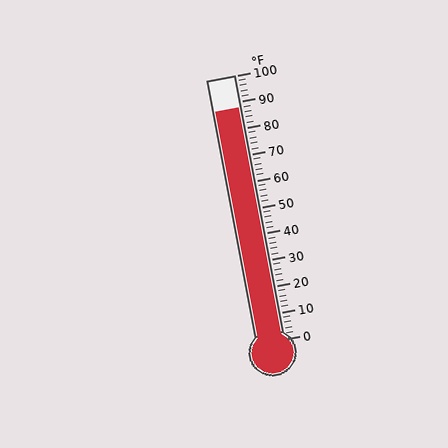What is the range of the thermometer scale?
The thermometer scale ranges from 0°F to 100°F.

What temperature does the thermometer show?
The thermometer shows approximately 88°F.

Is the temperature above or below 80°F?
The temperature is above 80°F.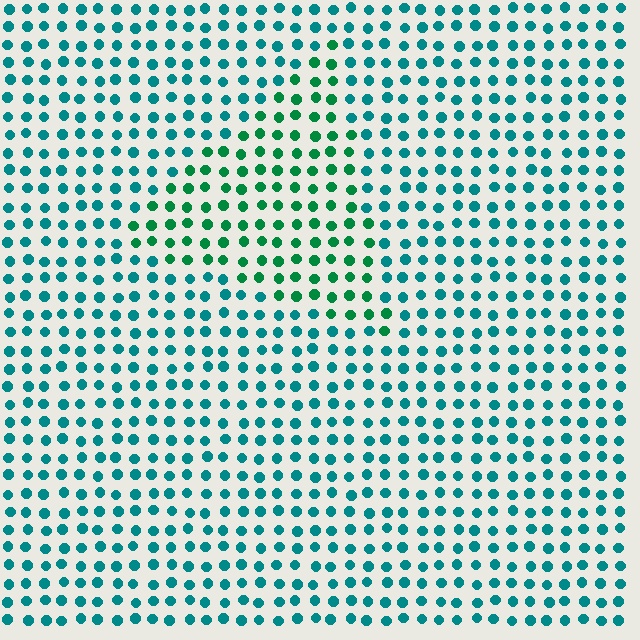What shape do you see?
I see a triangle.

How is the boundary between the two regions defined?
The boundary is defined purely by a slight shift in hue (about 33 degrees). Spacing, size, and orientation are identical on both sides.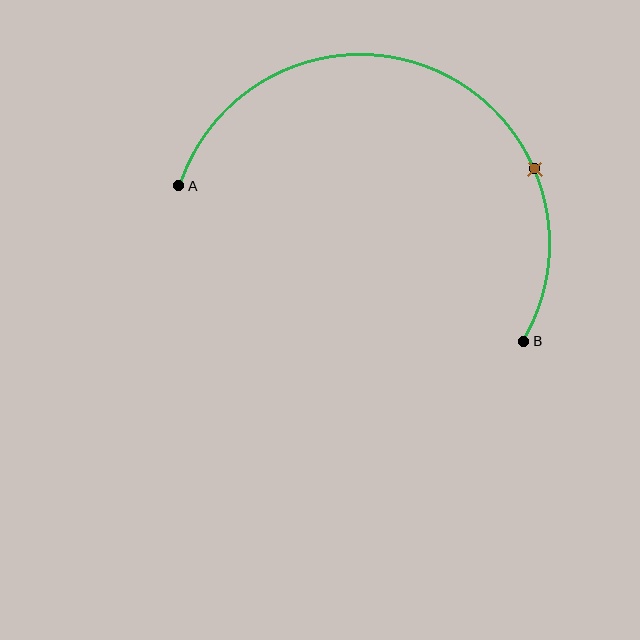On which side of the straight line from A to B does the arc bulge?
The arc bulges above the straight line connecting A and B.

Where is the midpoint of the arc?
The arc midpoint is the point on the curve farthest from the straight line joining A and B. It sits above that line.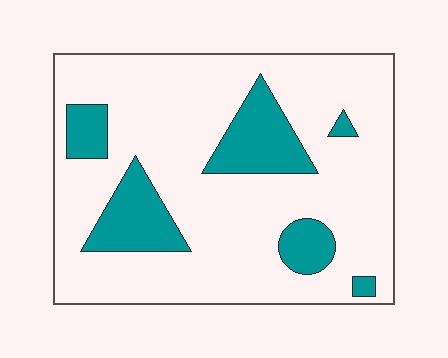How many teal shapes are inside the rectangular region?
6.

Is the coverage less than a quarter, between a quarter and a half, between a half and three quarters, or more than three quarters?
Less than a quarter.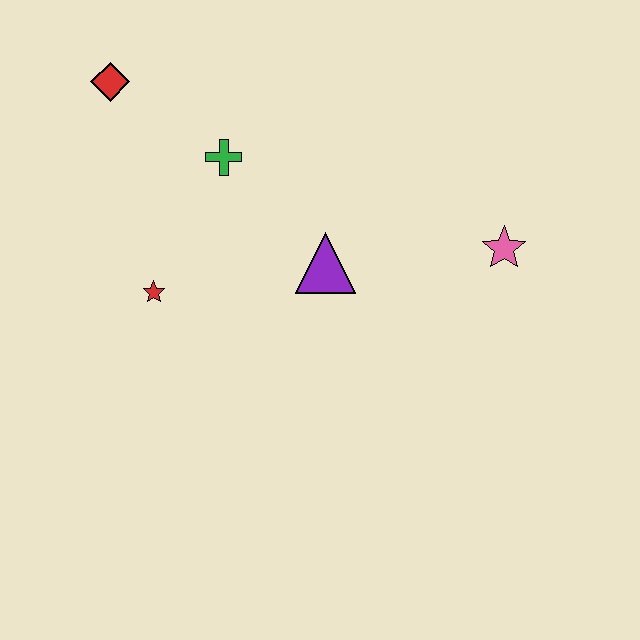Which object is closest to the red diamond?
The green cross is closest to the red diamond.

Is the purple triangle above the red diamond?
No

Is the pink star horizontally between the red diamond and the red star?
No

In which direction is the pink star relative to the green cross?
The pink star is to the right of the green cross.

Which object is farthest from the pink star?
The red diamond is farthest from the pink star.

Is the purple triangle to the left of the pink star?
Yes